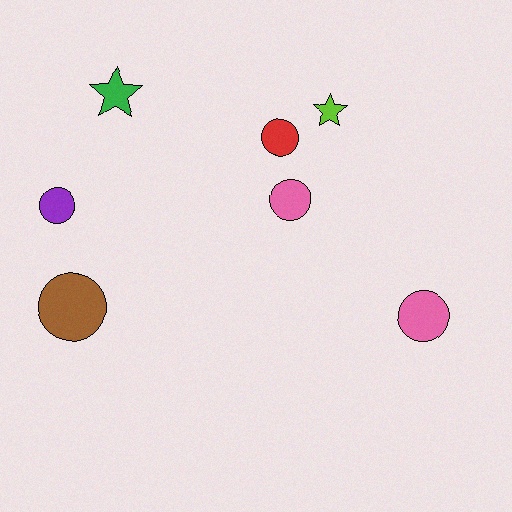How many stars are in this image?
There are 2 stars.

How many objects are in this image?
There are 7 objects.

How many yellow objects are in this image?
There are no yellow objects.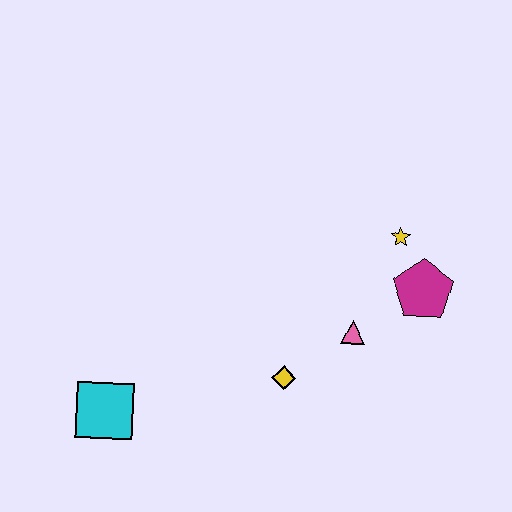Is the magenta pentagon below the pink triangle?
No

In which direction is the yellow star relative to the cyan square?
The yellow star is to the right of the cyan square.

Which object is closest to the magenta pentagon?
The yellow star is closest to the magenta pentagon.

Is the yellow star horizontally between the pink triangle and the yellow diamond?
No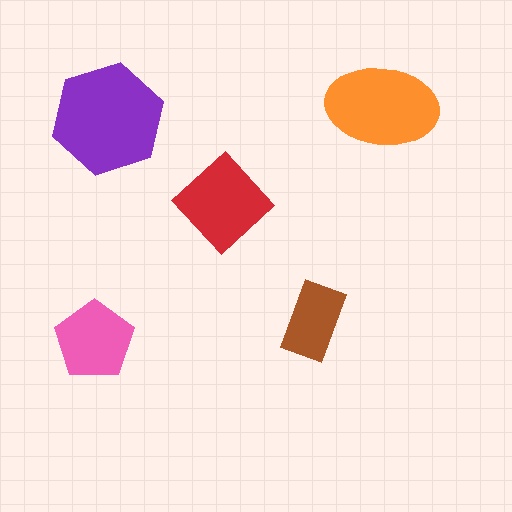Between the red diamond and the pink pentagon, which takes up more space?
The red diamond.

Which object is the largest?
The purple hexagon.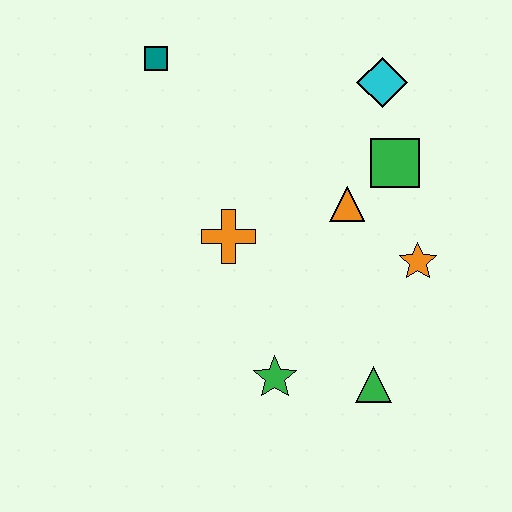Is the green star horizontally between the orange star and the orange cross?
Yes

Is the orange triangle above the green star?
Yes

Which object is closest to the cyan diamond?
The green square is closest to the cyan diamond.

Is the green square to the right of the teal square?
Yes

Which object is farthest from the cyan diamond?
The green star is farthest from the cyan diamond.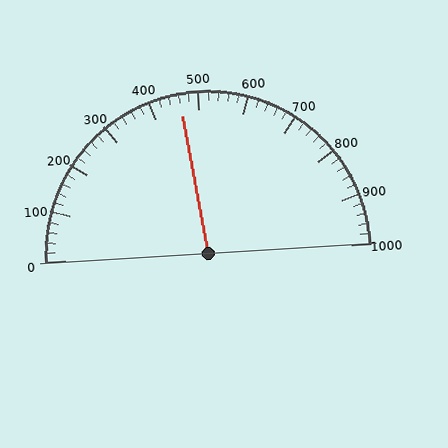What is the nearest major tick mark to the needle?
The nearest major tick mark is 500.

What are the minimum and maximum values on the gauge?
The gauge ranges from 0 to 1000.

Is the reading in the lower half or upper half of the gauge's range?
The reading is in the lower half of the range (0 to 1000).